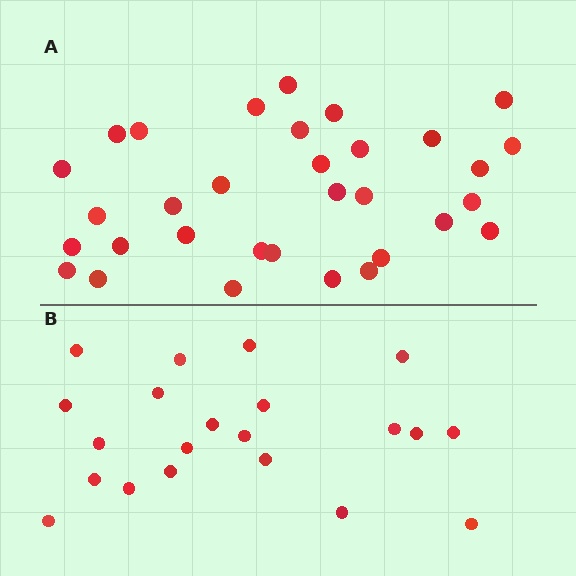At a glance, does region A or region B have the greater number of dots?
Region A (the top region) has more dots.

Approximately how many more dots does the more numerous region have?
Region A has roughly 12 or so more dots than region B.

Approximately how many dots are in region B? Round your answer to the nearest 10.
About 20 dots. (The exact count is 21, which rounds to 20.)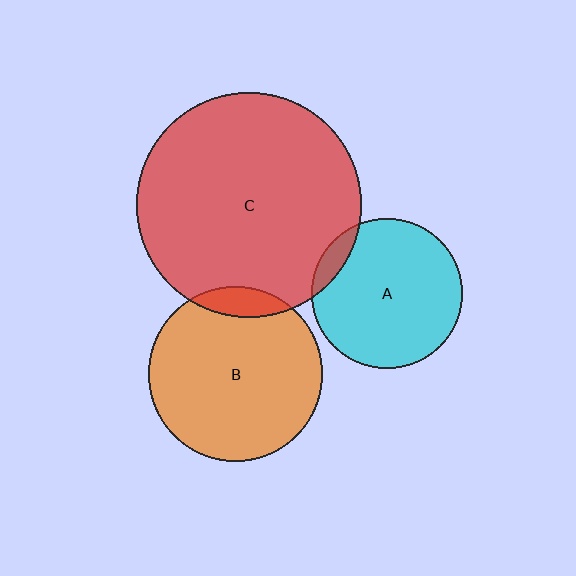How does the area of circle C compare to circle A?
Approximately 2.2 times.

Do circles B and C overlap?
Yes.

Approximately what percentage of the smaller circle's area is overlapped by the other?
Approximately 10%.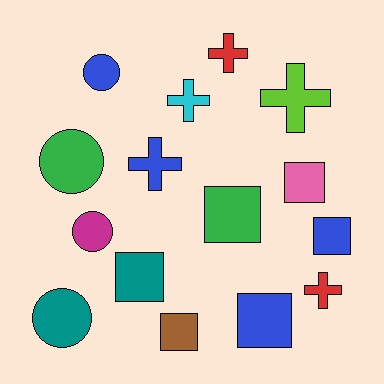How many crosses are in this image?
There are 5 crosses.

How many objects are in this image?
There are 15 objects.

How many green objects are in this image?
There are 2 green objects.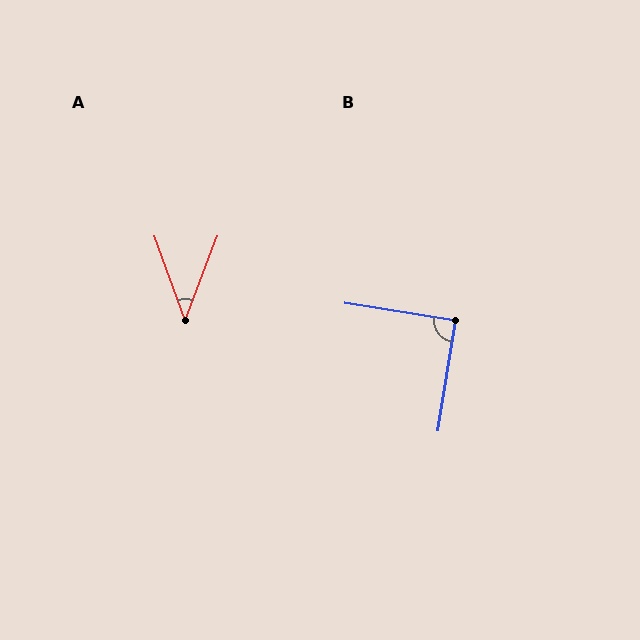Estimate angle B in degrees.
Approximately 90 degrees.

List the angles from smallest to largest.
A (41°), B (90°).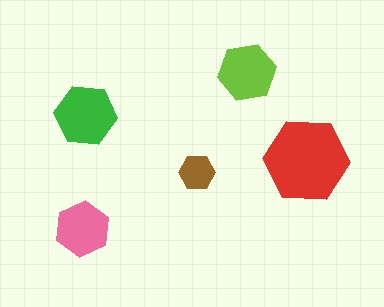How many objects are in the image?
There are 5 objects in the image.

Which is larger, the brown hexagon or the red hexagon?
The red one.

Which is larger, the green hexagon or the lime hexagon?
The green one.